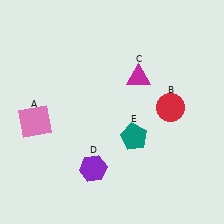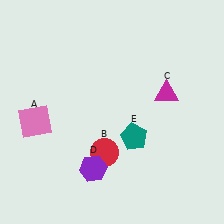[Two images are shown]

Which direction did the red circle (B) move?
The red circle (B) moved left.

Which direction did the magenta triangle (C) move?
The magenta triangle (C) moved right.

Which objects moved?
The objects that moved are: the red circle (B), the magenta triangle (C).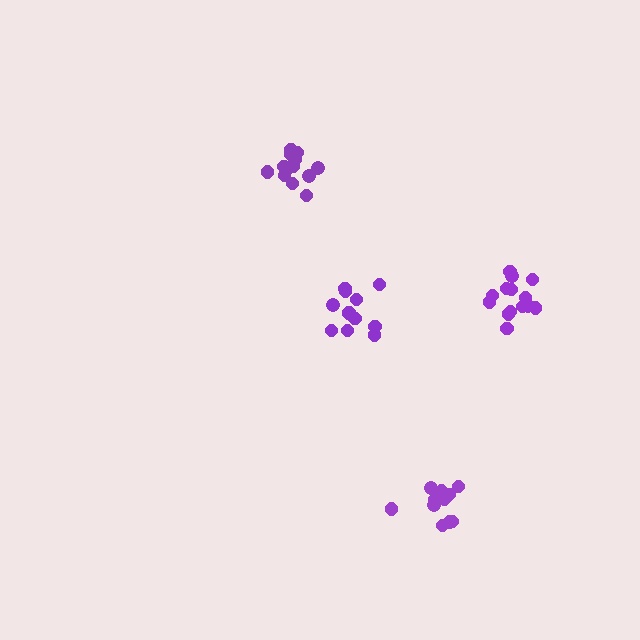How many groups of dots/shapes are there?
There are 4 groups.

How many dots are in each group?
Group 1: 14 dots, Group 2: 12 dots, Group 3: 11 dots, Group 4: 14 dots (51 total).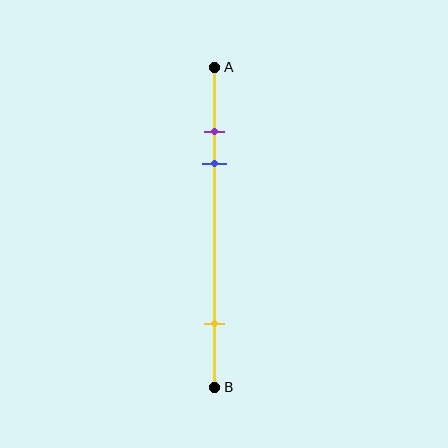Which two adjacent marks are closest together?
The purple and blue marks are the closest adjacent pair.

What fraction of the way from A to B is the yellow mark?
The yellow mark is approximately 80% (0.8) of the way from A to B.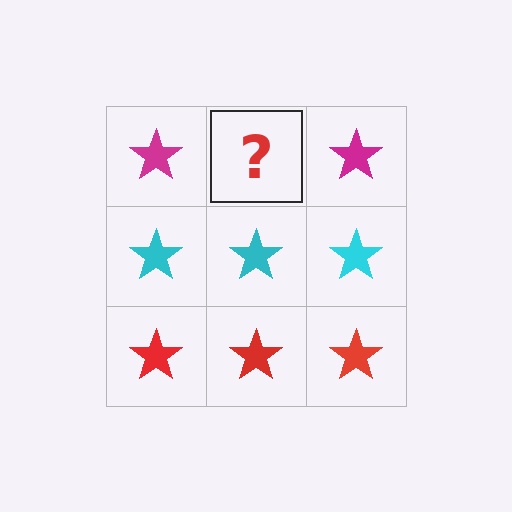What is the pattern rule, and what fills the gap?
The rule is that each row has a consistent color. The gap should be filled with a magenta star.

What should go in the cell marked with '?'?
The missing cell should contain a magenta star.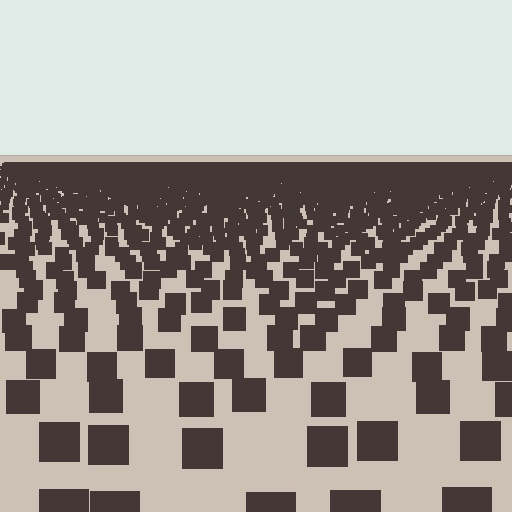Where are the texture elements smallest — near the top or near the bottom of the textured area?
Near the top.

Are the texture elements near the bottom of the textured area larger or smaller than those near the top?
Larger. Near the bottom, elements are closer to the viewer and appear at a bigger on-screen size.